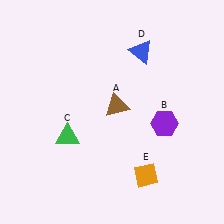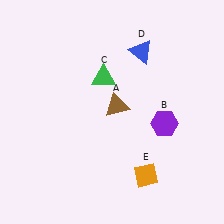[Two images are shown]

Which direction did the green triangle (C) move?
The green triangle (C) moved up.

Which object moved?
The green triangle (C) moved up.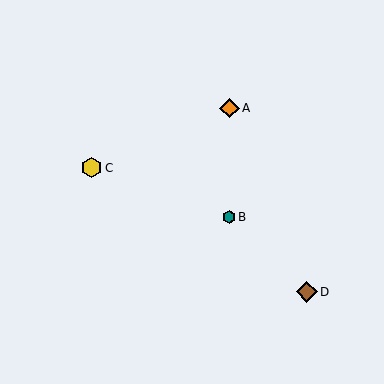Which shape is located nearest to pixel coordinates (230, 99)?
The orange diamond (labeled A) at (230, 108) is nearest to that location.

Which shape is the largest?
The brown diamond (labeled D) is the largest.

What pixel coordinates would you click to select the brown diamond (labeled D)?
Click at (307, 292) to select the brown diamond D.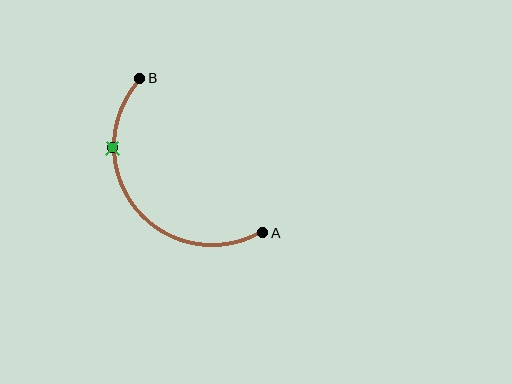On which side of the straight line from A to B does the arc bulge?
The arc bulges below and to the left of the straight line connecting A and B.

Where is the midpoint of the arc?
The arc midpoint is the point on the curve farthest from the straight line joining A and B. It sits below and to the left of that line.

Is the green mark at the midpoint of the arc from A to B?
No. The green mark lies on the arc but is closer to endpoint B. The arc midpoint would be at the point on the curve equidistant along the arc from both A and B.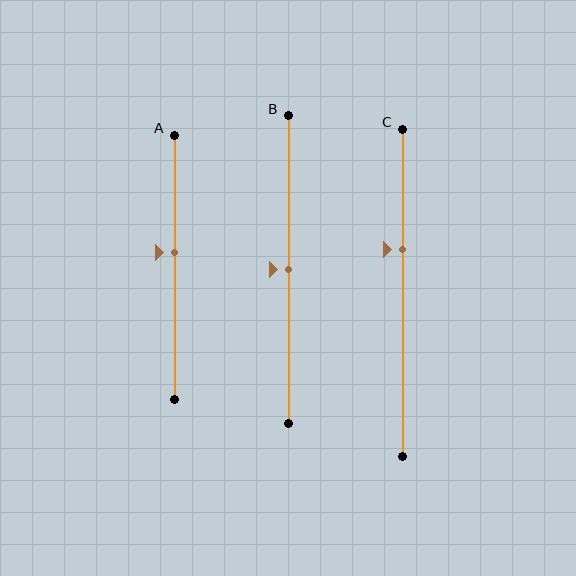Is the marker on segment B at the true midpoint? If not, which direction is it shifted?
Yes, the marker on segment B is at the true midpoint.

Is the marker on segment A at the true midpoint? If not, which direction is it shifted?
No, the marker on segment A is shifted upward by about 6% of the segment length.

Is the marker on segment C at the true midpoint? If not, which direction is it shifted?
No, the marker on segment C is shifted upward by about 13% of the segment length.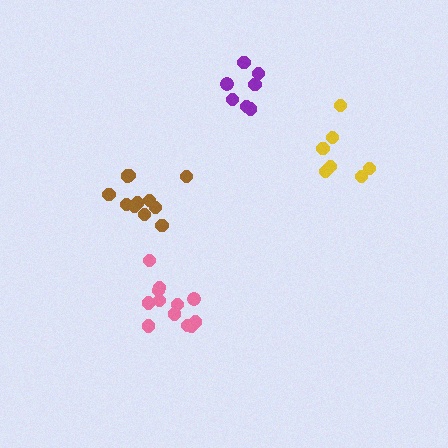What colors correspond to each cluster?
The clusters are colored: brown, pink, purple, yellow.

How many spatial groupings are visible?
There are 4 spatial groupings.